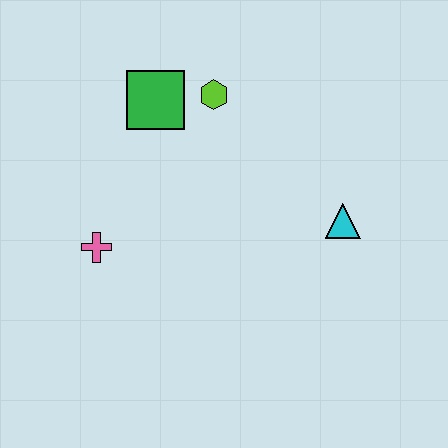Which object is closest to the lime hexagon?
The green square is closest to the lime hexagon.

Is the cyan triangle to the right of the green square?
Yes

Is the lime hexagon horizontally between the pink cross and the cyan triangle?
Yes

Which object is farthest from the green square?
The cyan triangle is farthest from the green square.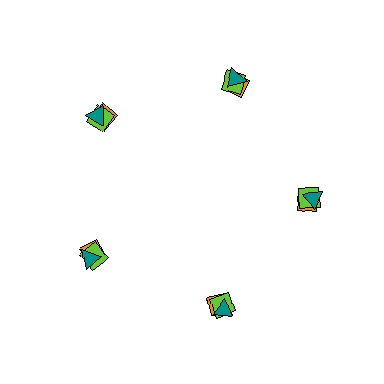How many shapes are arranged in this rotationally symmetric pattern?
There are 15 shapes, arranged in 5 groups of 3.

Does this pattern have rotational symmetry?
Yes, this pattern has 5-fold rotational symmetry. It looks the same after rotating 72 degrees around the center.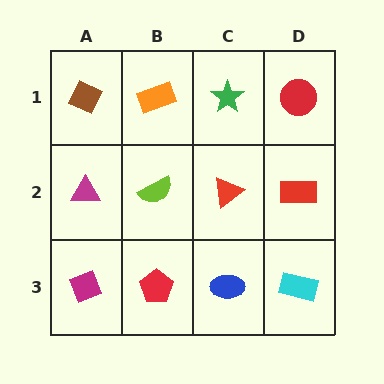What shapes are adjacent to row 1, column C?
A red triangle (row 2, column C), an orange rectangle (row 1, column B), a red circle (row 1, column D).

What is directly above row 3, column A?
A magenta triangle.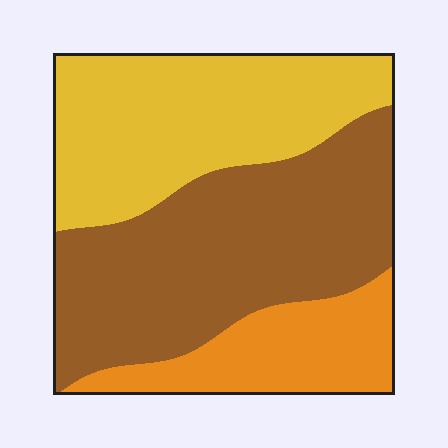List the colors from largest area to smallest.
From largest to smallest: brown, yellow, orange.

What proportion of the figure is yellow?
Yellow covers roughly 35% of the figure.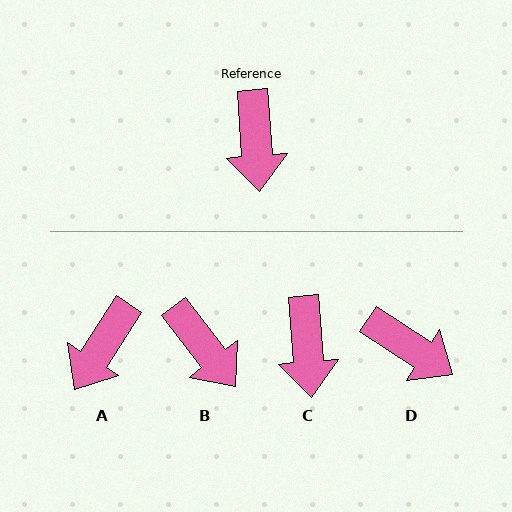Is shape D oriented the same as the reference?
No, it is off by about 52 degrees.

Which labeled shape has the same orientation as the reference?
C.